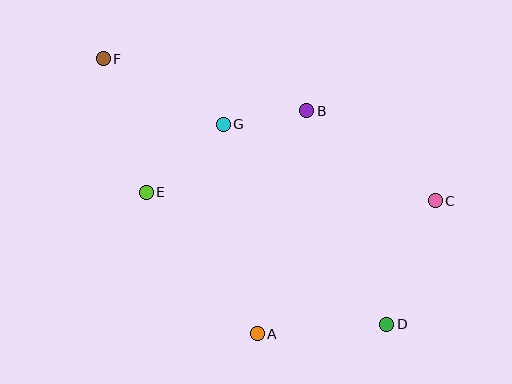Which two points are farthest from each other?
Points D and F are farthest from each other.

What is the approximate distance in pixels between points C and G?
The distance between C and G is approximately 225 pixels.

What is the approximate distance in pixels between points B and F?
The distance between B and F is approximately 210 pixels.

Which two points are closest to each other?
Points B and G are closest to each other.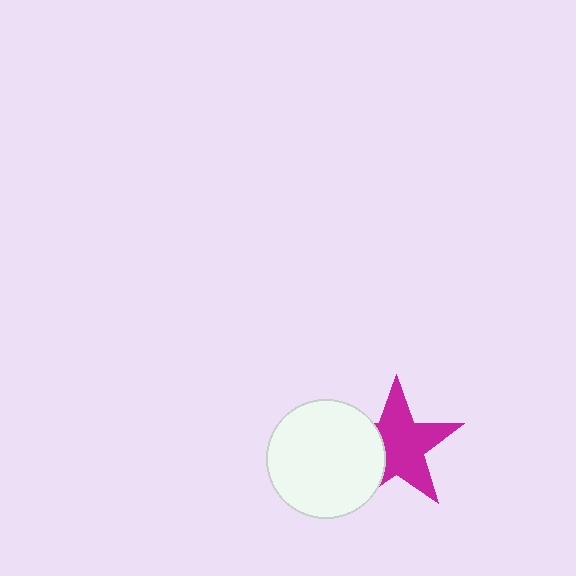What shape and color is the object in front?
The object in front is a white circle.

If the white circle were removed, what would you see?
You would see the complete magenta star.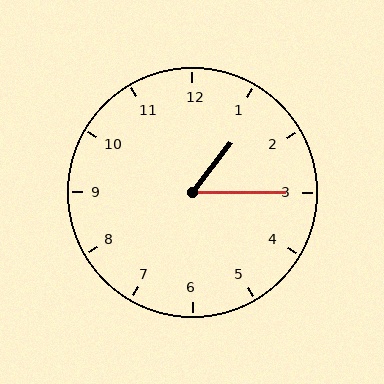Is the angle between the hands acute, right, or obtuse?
It is acute.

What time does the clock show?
1:15.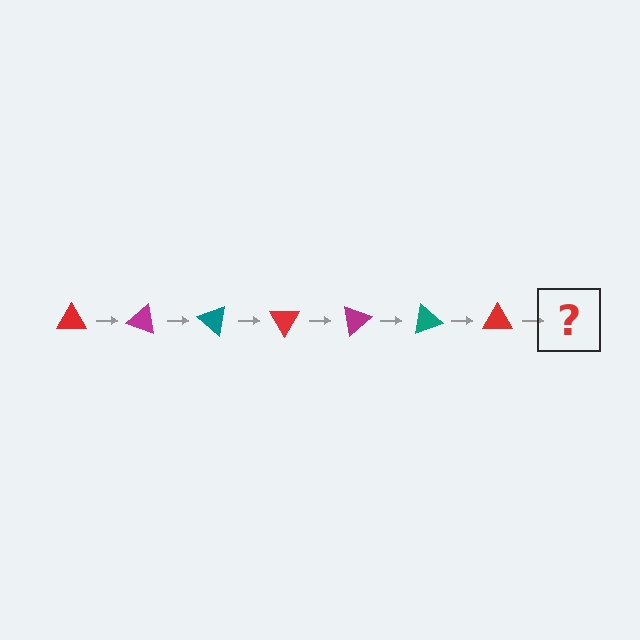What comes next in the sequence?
The next element should be a magenta triangle, rotated 140 degrees from the start.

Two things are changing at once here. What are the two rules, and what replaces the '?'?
The two rules are that it rotates 20 degrees each step and the color cycles through red, magenta, and teal. The '?' should be a magenta triangle, rotated 140 degrees from the start.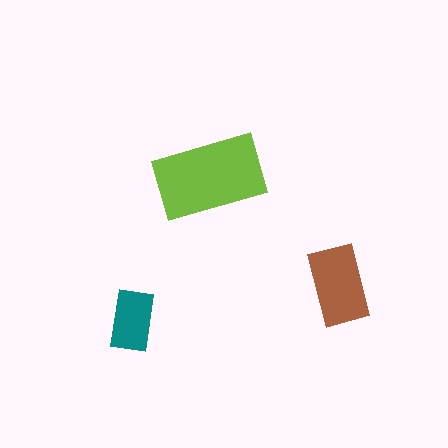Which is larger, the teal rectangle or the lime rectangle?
The lime one.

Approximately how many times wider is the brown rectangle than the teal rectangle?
About 1.5 times wider.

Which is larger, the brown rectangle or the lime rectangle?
The lime one.